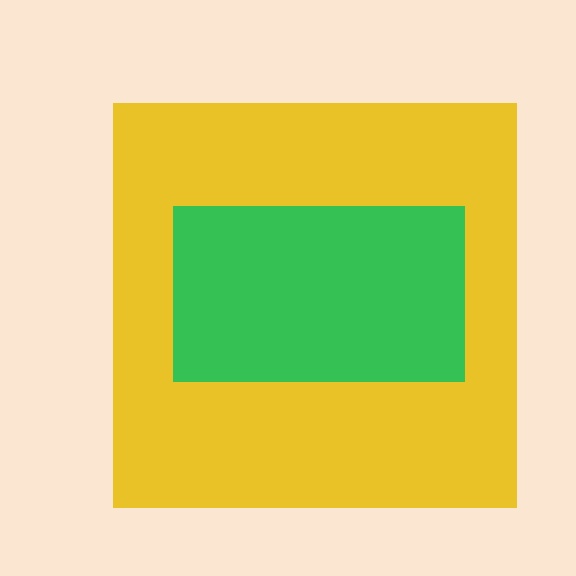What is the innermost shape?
The green rectangle.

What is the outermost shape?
The yellow square.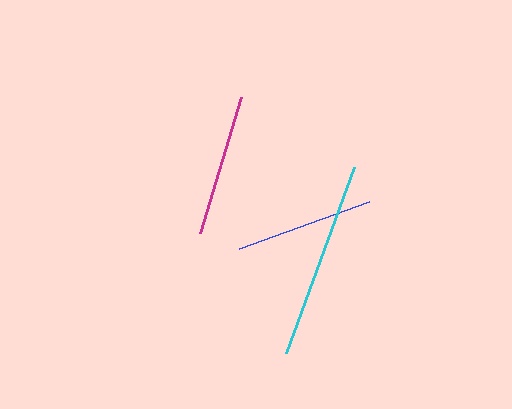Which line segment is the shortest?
The blue line is the shortest at approximately 139 pixels.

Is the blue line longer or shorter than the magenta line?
The magenta line is longer than the blue line.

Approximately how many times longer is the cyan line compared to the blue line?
The cyan line is approximately 1.4 times the length of the blue line.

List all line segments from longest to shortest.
From longest to shortest: cyan, magenta, blue.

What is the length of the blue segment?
The blue segment is approximately 139 pixels long.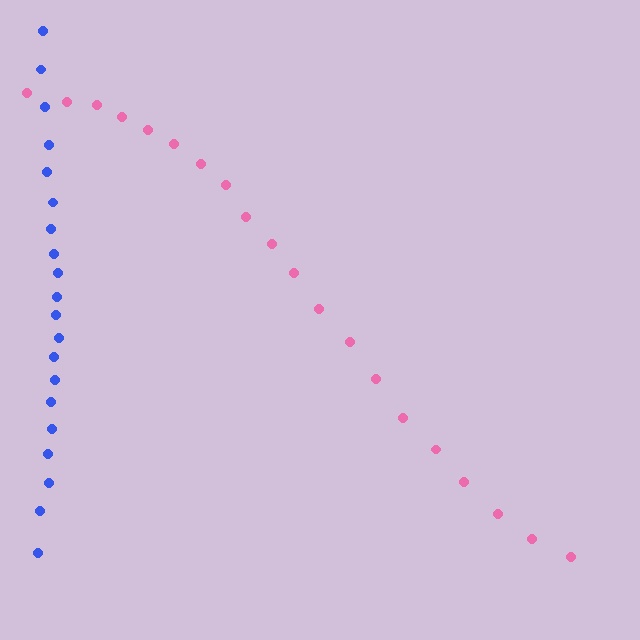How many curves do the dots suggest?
There are 2 distinct paths.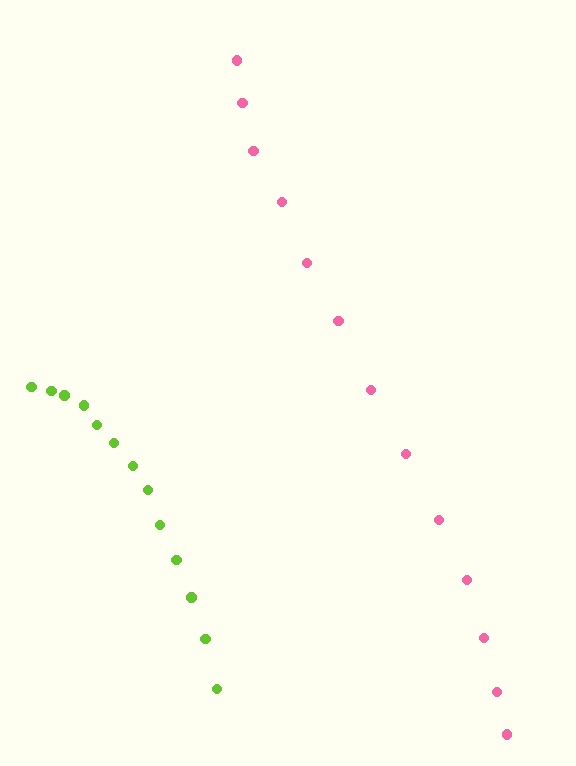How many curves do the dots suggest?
There are 2 distinct paths.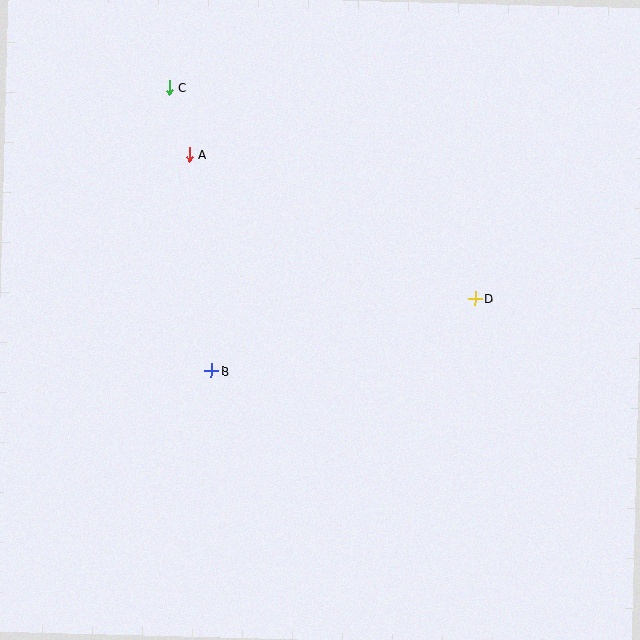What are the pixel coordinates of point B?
Point B is at (211, 371).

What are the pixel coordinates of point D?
Point D is at (475, 299).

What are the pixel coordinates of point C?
Point C is at (169, 88).